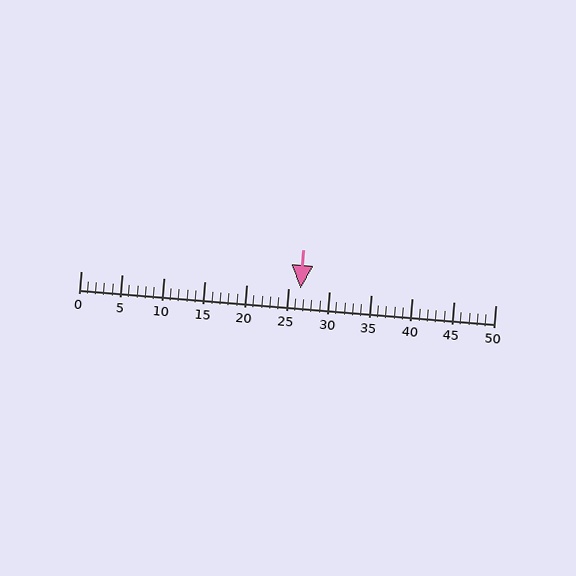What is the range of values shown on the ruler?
The ruler shows values from 0 to 50.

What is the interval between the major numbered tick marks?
The major tick marks are spaced 5 units apart.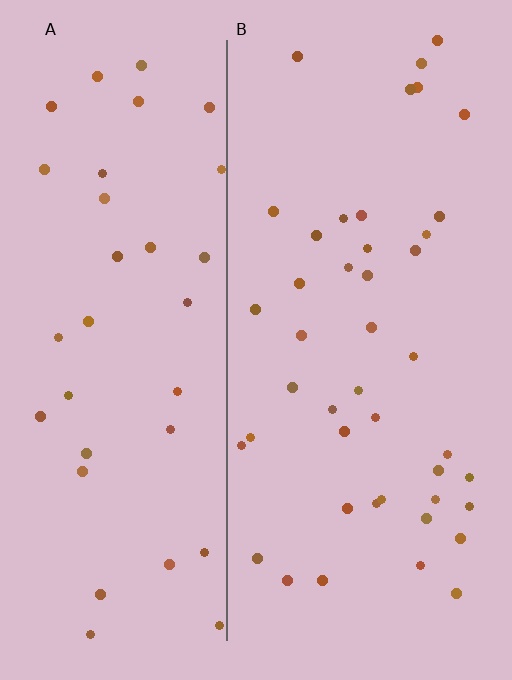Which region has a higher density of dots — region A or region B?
B (the right).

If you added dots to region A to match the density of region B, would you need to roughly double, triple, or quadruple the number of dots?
Approximately double.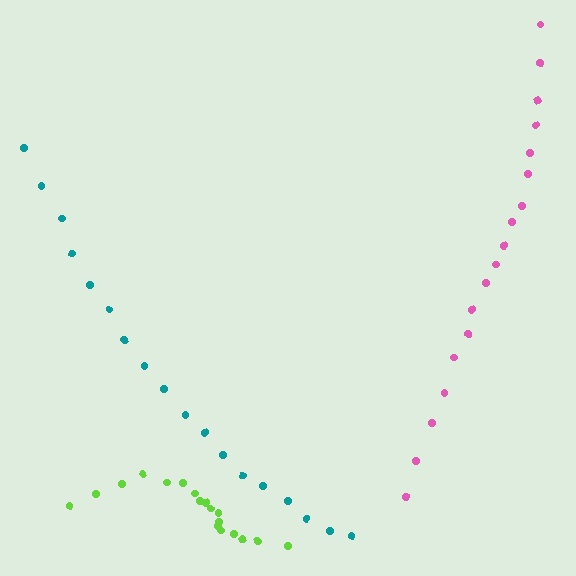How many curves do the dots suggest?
There are 3 distinct paths.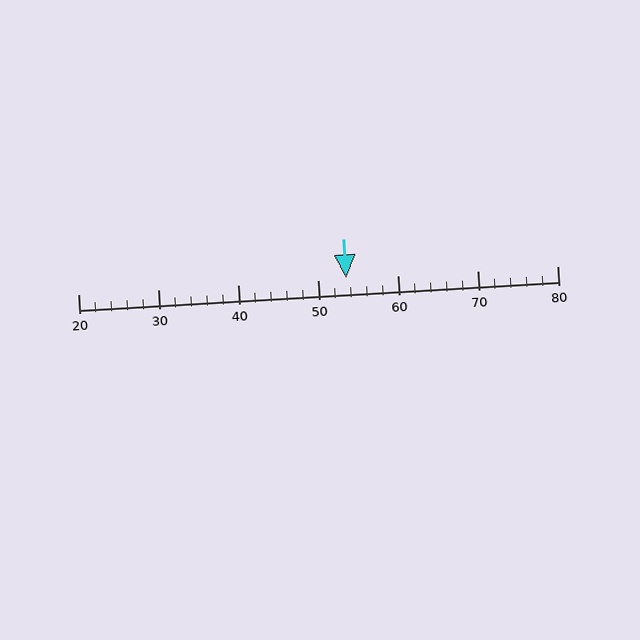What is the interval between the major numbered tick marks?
The major tick marks are spaced 10 units apart.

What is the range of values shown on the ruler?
The ruler shows values from 20 to 80.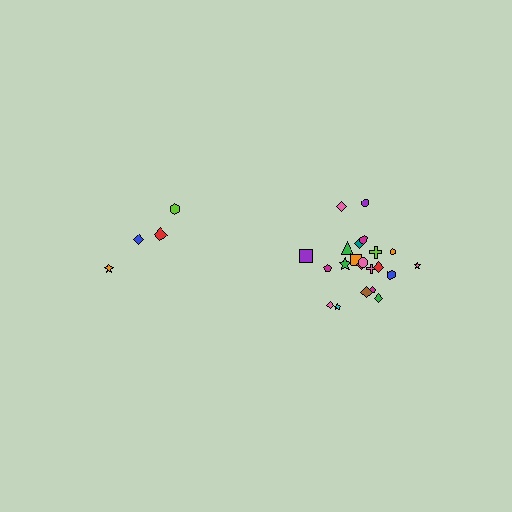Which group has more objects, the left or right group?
The right group.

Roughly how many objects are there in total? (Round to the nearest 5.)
Roughly 25 objects in total.